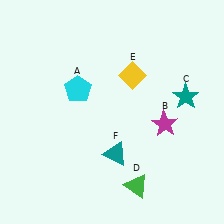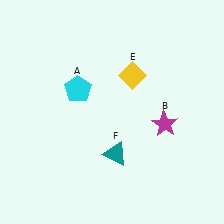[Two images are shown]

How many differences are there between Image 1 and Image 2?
There are 2 differences between the two images.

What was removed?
The green triangle (D), the teal star (C) were removed in Image 2.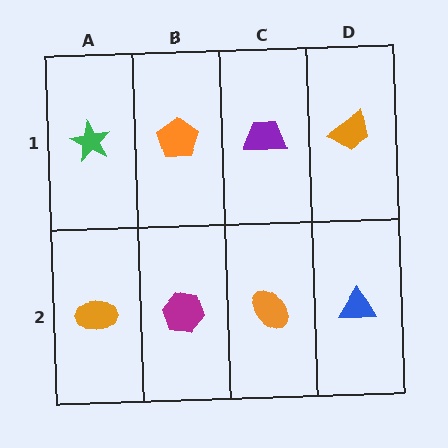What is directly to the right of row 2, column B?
An orange ellipse.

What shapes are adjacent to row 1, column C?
An orange ellipse (row 2, column C), an orange pentagon (row 1, column B), an orange trapezoid (row 1, column D).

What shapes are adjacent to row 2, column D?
An orange trapezoid (row 1, column D), an orange ellipse (row 2, column C).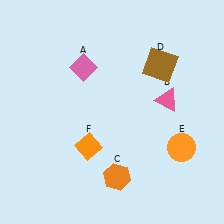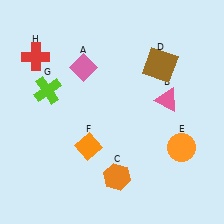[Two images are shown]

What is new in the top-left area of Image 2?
A lime cross (G) was added in the top-left area of Image 2.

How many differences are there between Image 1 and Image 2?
There are 2 differences between the two images.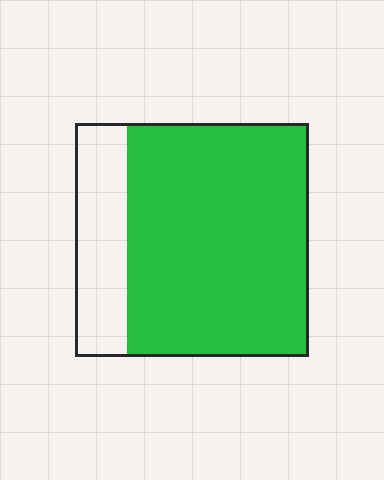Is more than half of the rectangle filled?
Yes.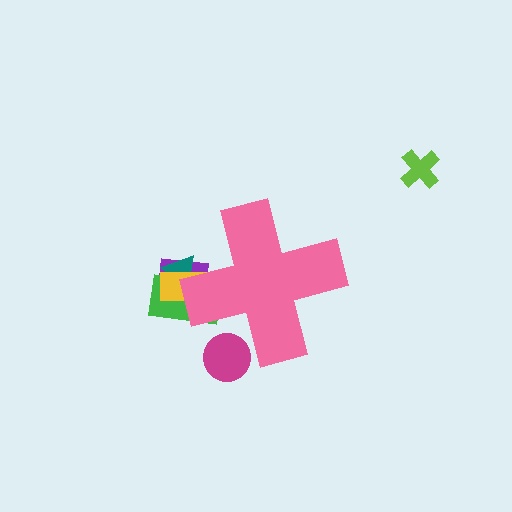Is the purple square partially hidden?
Yes, the purple square is partially hidden behind the pink cross.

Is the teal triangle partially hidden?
Yes, the teal triangle is partially hidden behind the pink cross.